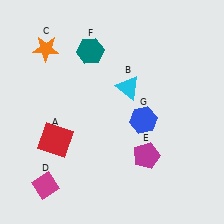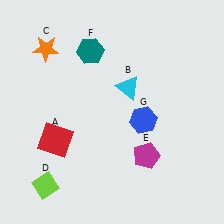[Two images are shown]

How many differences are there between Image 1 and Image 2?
There is 1 difference between the two images.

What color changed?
The diamond (D) changed from magenta in Image 1 to lime in Image 2.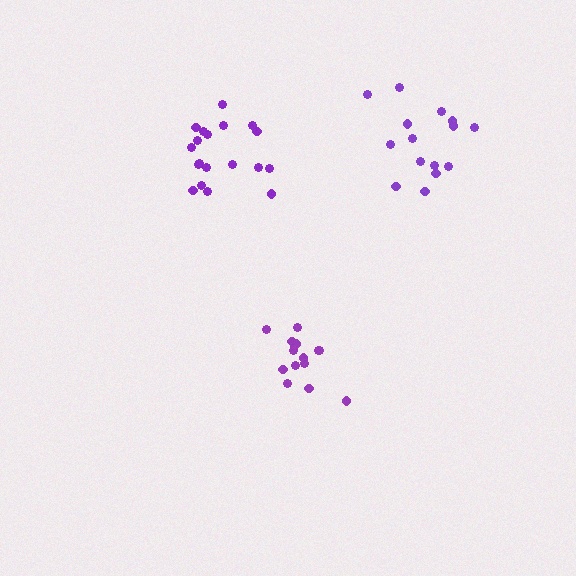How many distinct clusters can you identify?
There are 3 distinct clusters.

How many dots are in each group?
Group 1: 19 dots, Group 2: 15 dots, Group 3: 15 dots (49 total).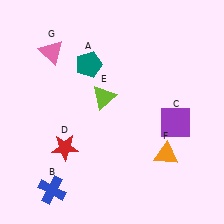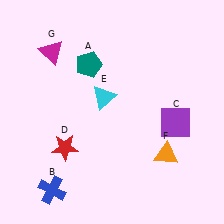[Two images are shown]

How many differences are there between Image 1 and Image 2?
There are 2 differences between the two images.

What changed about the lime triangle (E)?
In Image 1, E is lime. In Image 2, it changed to cyan.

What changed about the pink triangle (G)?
In Image 1, G is pink. In Image 2, it changed to magenta.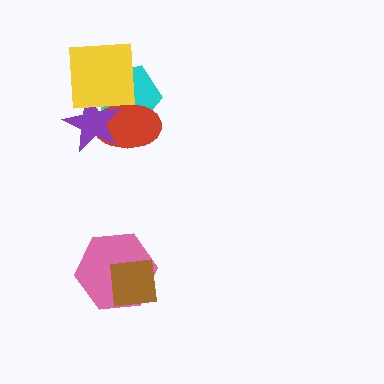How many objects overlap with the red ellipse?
3 objects overlap with the red ellipse.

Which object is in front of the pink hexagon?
The brown square is in front of the pink hexagon.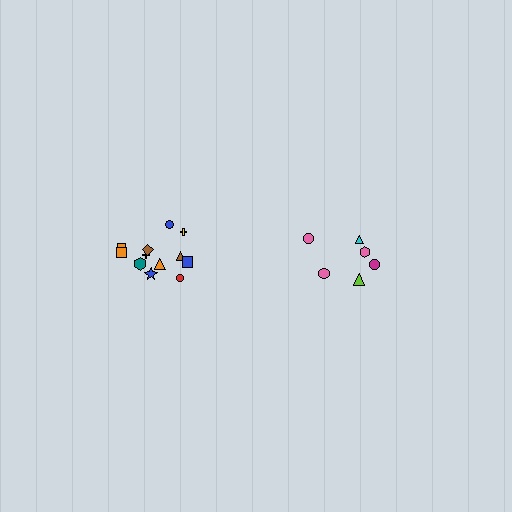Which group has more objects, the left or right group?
The left group.